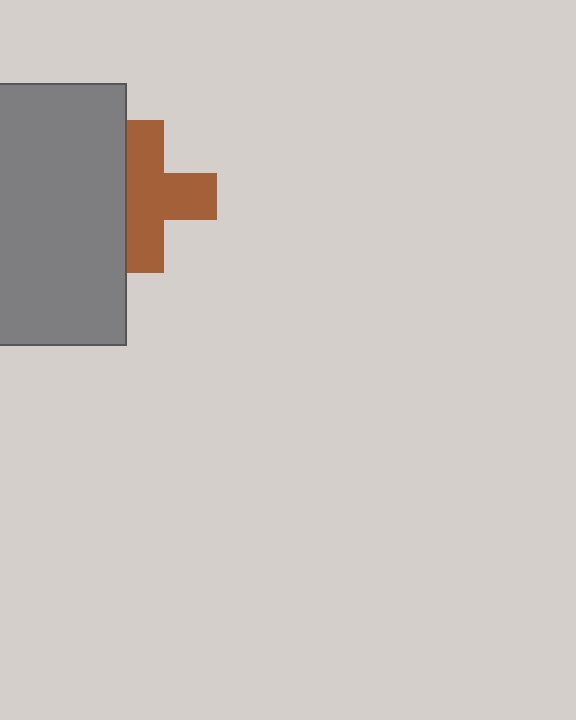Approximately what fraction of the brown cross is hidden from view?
Roughly 33% of the brown cross is hidden behind the gray rectangle.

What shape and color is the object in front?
The object in front is a gray rectangle.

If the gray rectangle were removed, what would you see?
You would see the complete brown cross.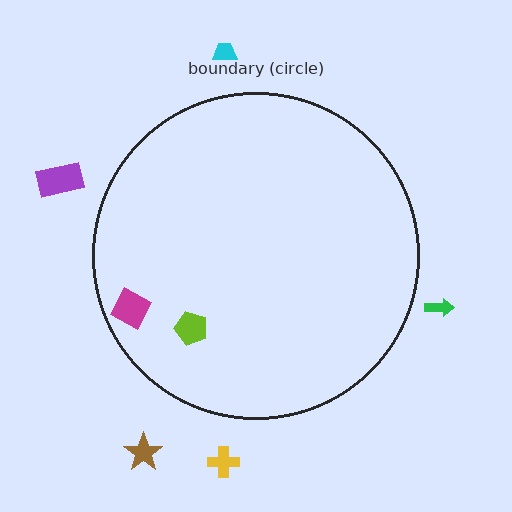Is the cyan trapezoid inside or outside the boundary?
Outside.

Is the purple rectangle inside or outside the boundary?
Outside.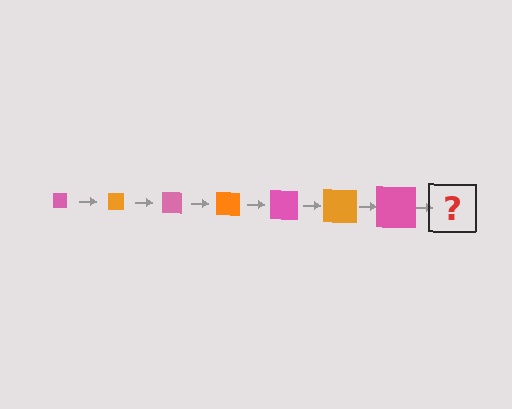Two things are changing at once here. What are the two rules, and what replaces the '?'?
The two rules are that the square grows larger each step and the color cycles through pink and orange. The '?' should be an orange square, larger than the previous one.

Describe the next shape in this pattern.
It should be an orange square, larger than the previous one.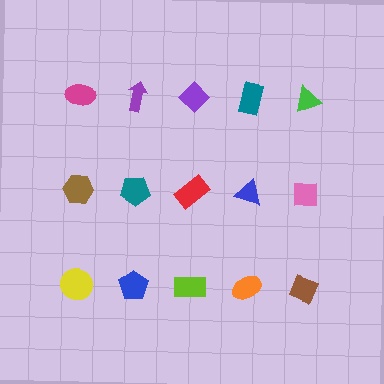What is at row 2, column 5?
A pink square.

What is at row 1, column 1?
A magenta ellipse.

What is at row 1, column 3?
A purple diamond.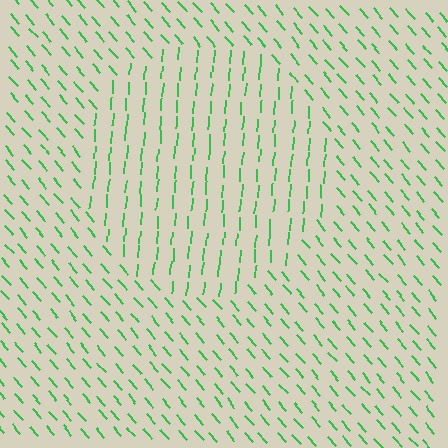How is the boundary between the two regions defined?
The boundary is defined purely by a change in line orientation (approximately 45 degrees difference). All lines are the same color and thickness.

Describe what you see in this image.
The image is filled with small green line segments. A circle region in the image has lines oriented differently from the surrounding lines, creating a visible texture boundary.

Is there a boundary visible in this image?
Yes, there is a texture boundary formed by a change in line orientation.